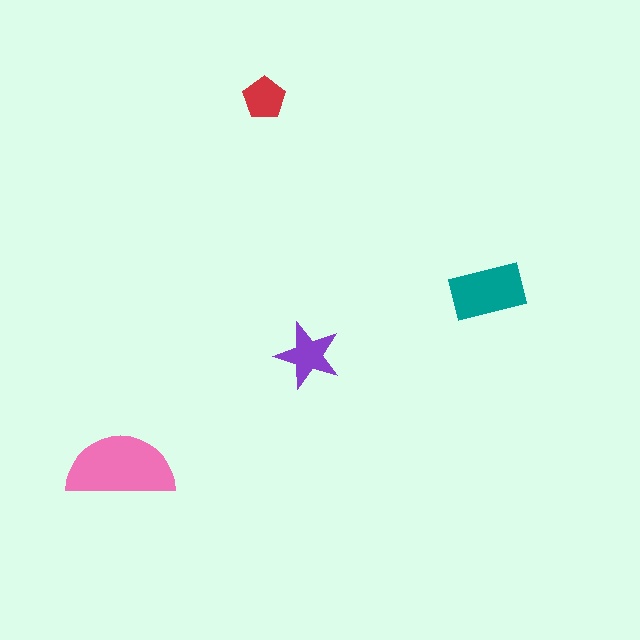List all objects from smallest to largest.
The red pentagon, the purple star, the teal rectangle, the pink semicircle.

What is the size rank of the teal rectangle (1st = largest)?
2nd.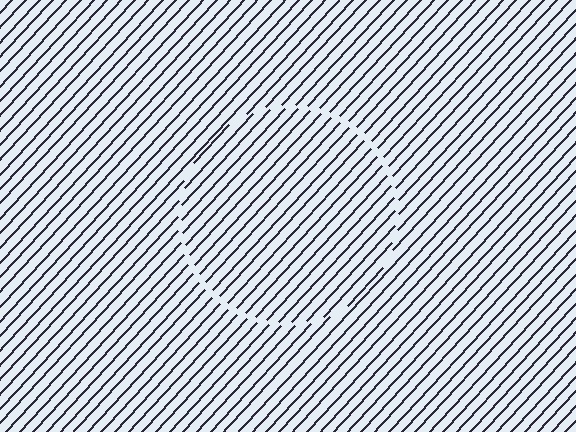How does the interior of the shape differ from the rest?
The interior of the shape contains the same grating, shifted by half a period — the contour is defined by the phase discontinuity where line-ends from the inner and outer gratings abut.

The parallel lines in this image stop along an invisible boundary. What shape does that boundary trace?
An illusory circle. The interior of the shape contains the same grating, shifted by half a period — the contour is defined by the phase discontinuity where line-ends from the inner and outer gratings abut.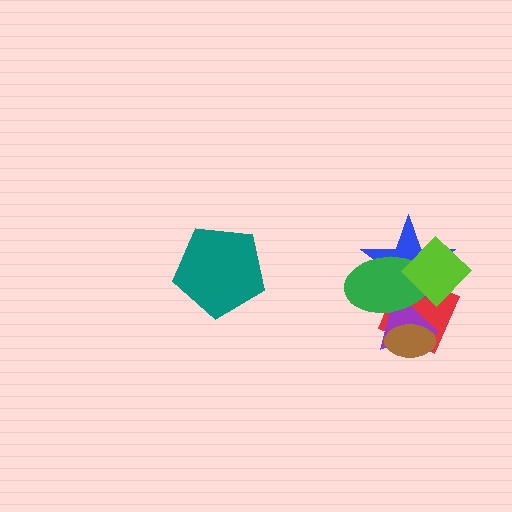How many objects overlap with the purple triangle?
5 objects overlap with the purple triangle.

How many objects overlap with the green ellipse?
5 objects overlap with the green ellipse.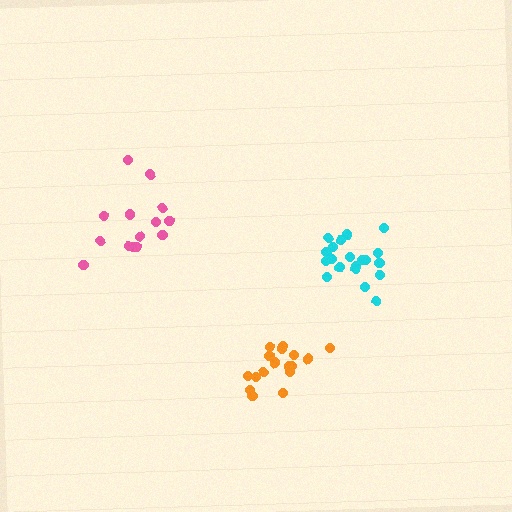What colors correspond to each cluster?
The clusters are colored: cyan, pink, orange.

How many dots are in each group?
Group 1: 20 dots, Group 2: 14 dots, Group 3: 17 dots (51 total).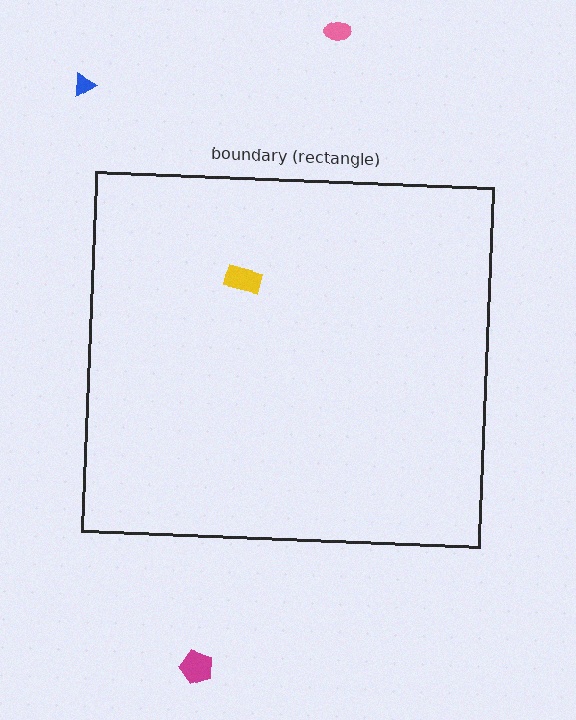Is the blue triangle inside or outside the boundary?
Outside.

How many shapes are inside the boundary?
1 inside, 3 outside.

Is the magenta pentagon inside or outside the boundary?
Outside.